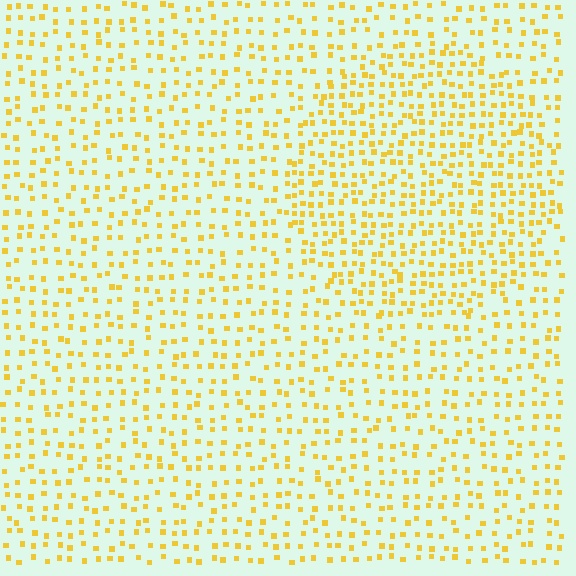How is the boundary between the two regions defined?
The boundary is defined by a change in element density (approximately 1.7x ratio). All elements are the same color, size, and shape.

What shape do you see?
I see a circle.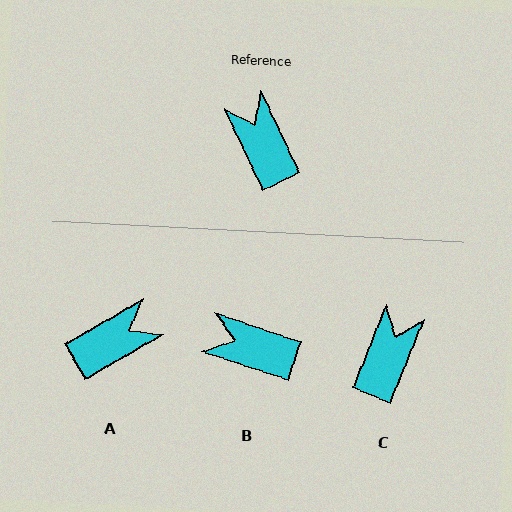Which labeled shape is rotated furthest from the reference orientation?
A, about 86 degrees away.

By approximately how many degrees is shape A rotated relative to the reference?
Approximately 86 degrees clockwise.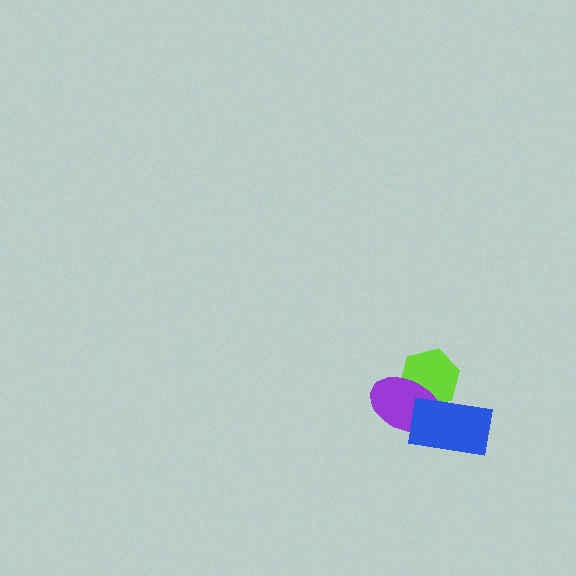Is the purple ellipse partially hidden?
Yes, it is partially covered by another shape.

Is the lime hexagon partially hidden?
Yes, it is partially covered by another shape.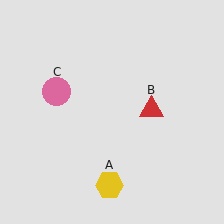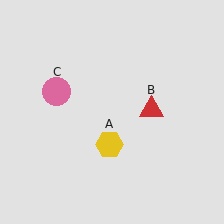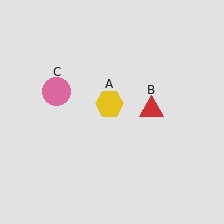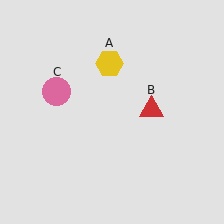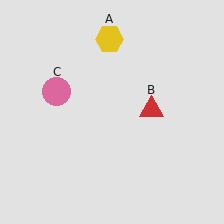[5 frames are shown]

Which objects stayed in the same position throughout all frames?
Red triangle (object B) and pink circle (object C) remained stationary.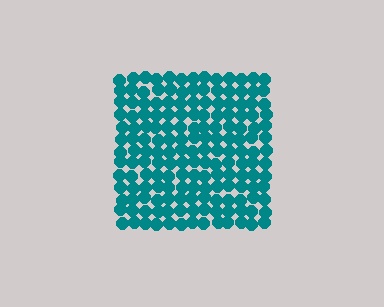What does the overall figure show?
The overall figure shows a square.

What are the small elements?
The small elements are circles.